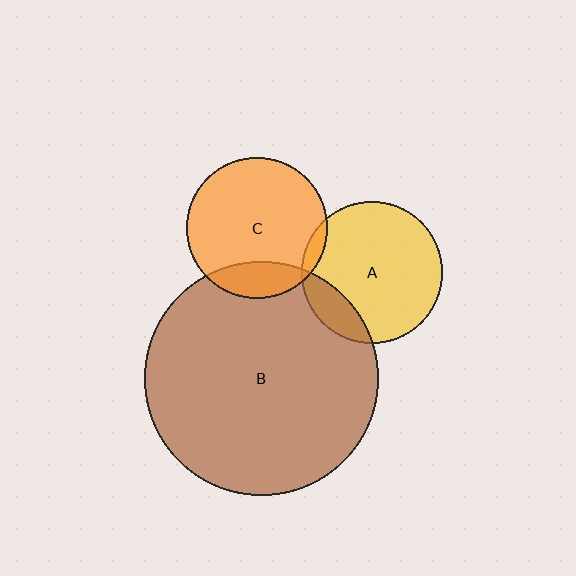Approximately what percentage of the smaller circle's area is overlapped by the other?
Approximately 5%.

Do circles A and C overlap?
Yes.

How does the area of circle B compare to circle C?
Approximately 2.8 times.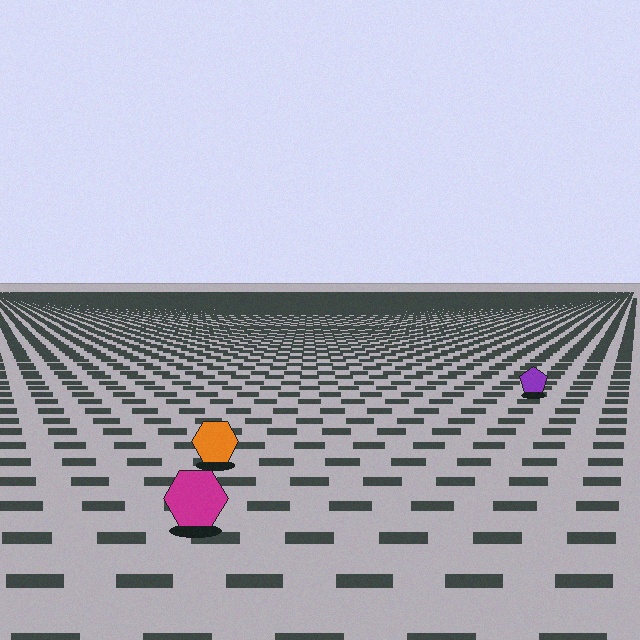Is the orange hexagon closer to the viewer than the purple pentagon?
Yes. The orange hexagon is closer — you can tell from the texture gradient: the ground texture is coarser near it.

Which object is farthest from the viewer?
The purple pentagon is farthest from the viewer. It appears smaller and the ground texture around it is denser.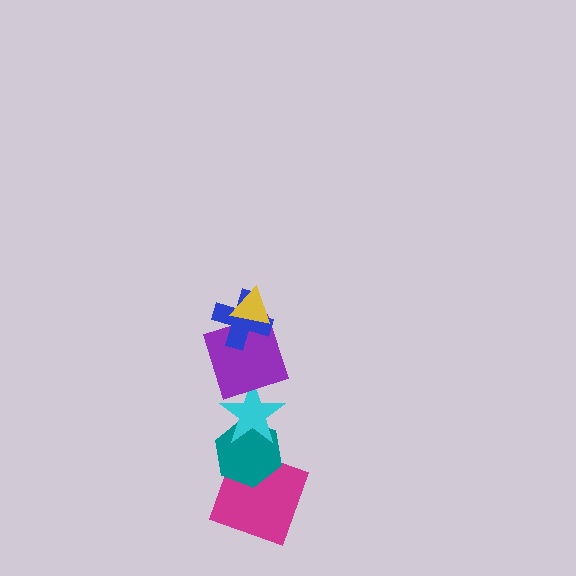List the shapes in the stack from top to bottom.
From top to bottom: the yellow triangle, the blue cross, the purple square, the cyan star, the teal hexagon, the magenta square.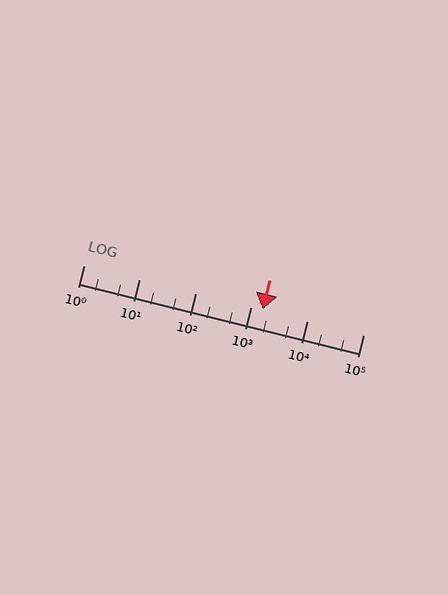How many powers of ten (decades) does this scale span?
The scale spans 5 decades, from 1 to 100000.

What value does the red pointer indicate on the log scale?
The pointer indicates approximately 1600.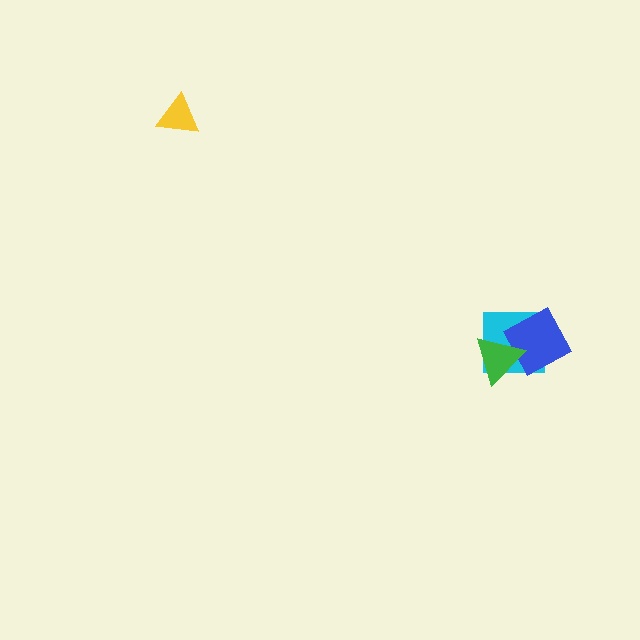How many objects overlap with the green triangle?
2 objects overlap with the green triangle.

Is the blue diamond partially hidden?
Yes, it is partially covered by another shape.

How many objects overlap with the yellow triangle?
0 objects overlap with the yellow triangle.